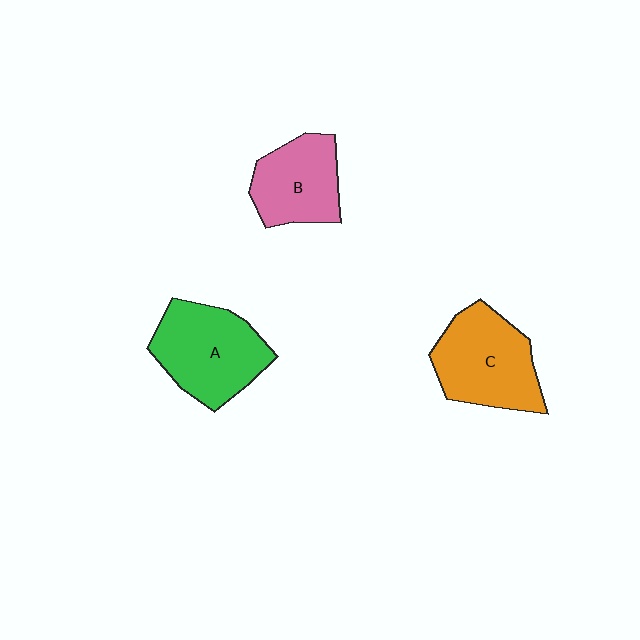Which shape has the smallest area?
Shape B (pink).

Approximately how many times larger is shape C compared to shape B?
Approximately 1.3 times.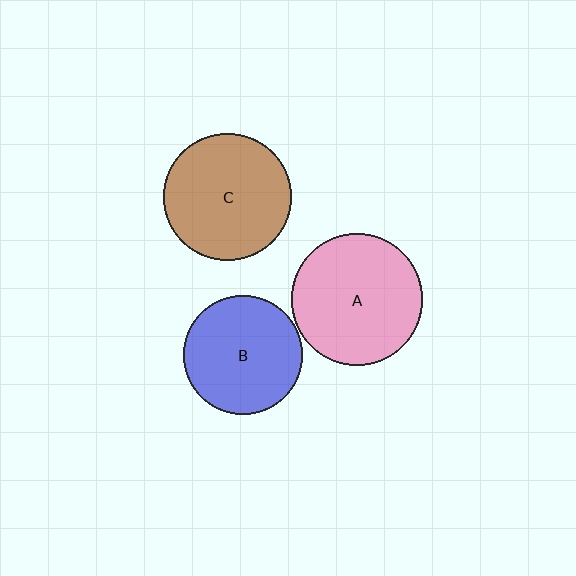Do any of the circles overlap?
No, none of the circles overlap.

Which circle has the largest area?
Circle A (pink).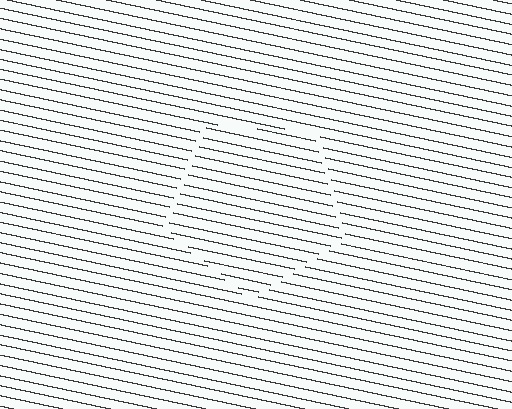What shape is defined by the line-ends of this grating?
An illusory pentagon. The interior of the shape contains the same grating, shifted by half a period — the contour is defined by the phase discontinuity where line-ends from the inner and outer gratings abut.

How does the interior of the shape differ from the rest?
The interior of the shape contains the same grating, shifted by half a period — the contour is defined by the phase discontinuity where line-ends from the inner and outer gratings abut.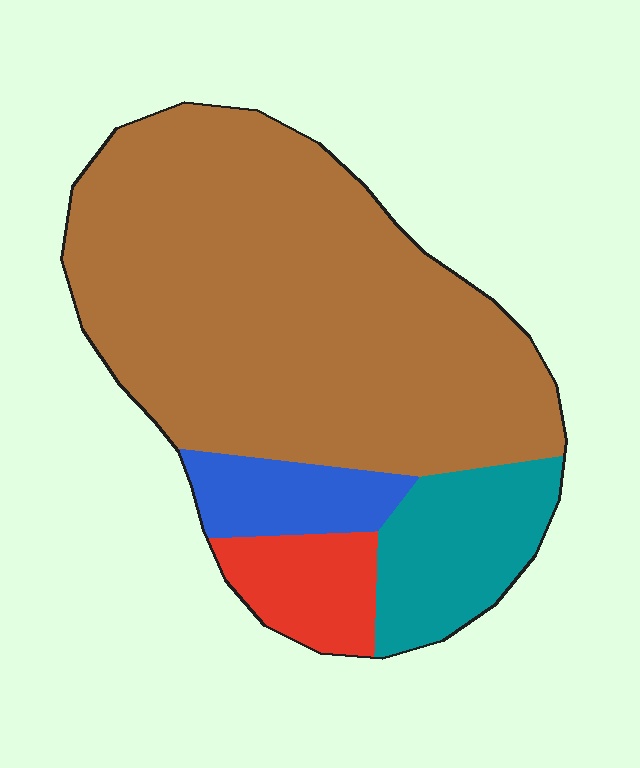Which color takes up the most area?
Brown, at roughly 70%.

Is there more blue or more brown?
Brown.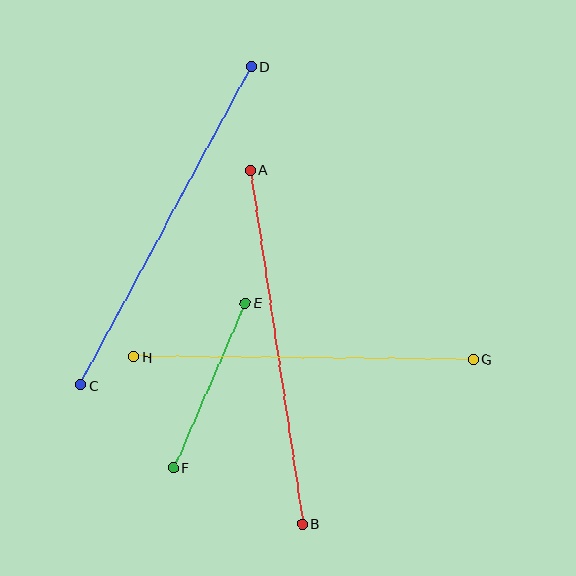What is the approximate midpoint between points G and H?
The midpoint is at approximately (303, 358) pixels.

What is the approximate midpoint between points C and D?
The midpoint is at approximately (166, 226) pixels.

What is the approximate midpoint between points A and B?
The midpoint is at approximately (276, 347) pixels.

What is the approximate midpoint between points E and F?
The midpoint is at approximately (209, 385) pixels.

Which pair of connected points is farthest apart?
Points C and D are farthest apart.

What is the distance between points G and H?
The distance is approximately 340 pixels.